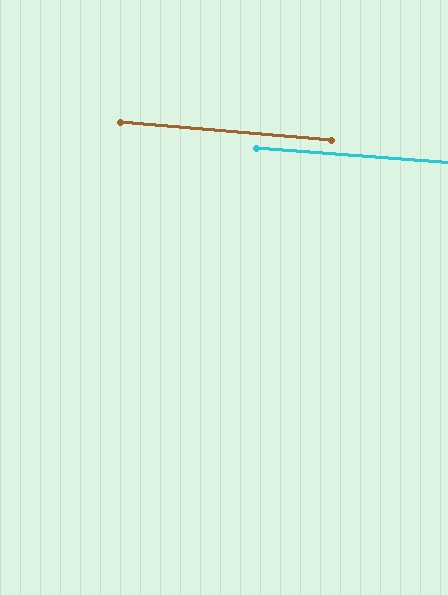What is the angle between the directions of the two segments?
Approximately 1 degree.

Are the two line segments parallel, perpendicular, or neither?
Parallel — their directions differ by only 0.6°.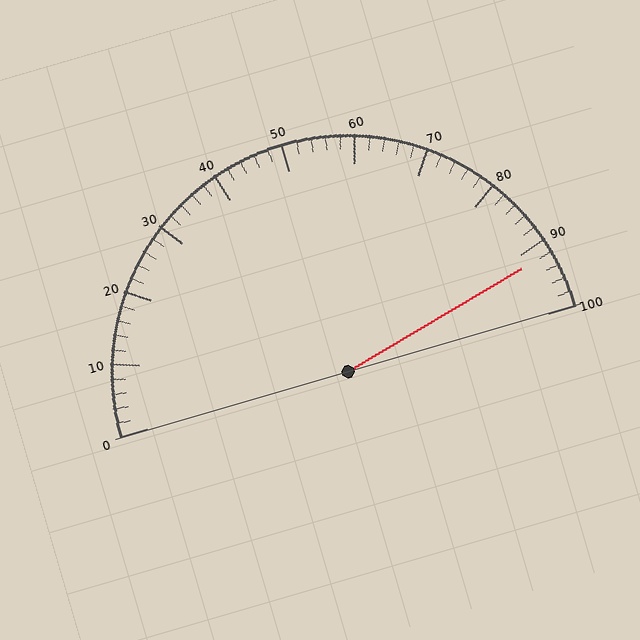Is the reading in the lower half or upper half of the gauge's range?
The reading is in the upper half of the range (0 to 100).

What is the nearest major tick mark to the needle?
The nearest major tick mark is 90.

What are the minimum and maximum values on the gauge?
The gauge ranges from 0 to 100.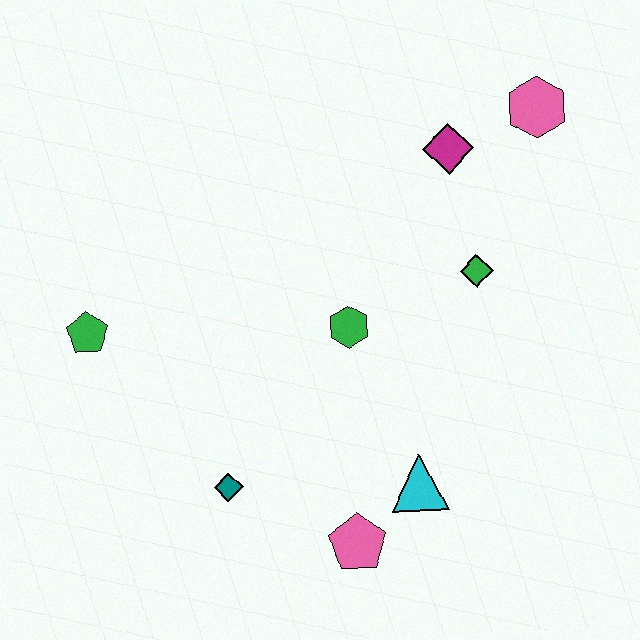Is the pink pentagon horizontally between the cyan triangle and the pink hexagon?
No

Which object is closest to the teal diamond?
The pink pentagon is closest to the teal diamond.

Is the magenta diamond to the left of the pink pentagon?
No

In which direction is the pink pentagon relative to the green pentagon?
The pink pentagon is to the right of the green pentagon.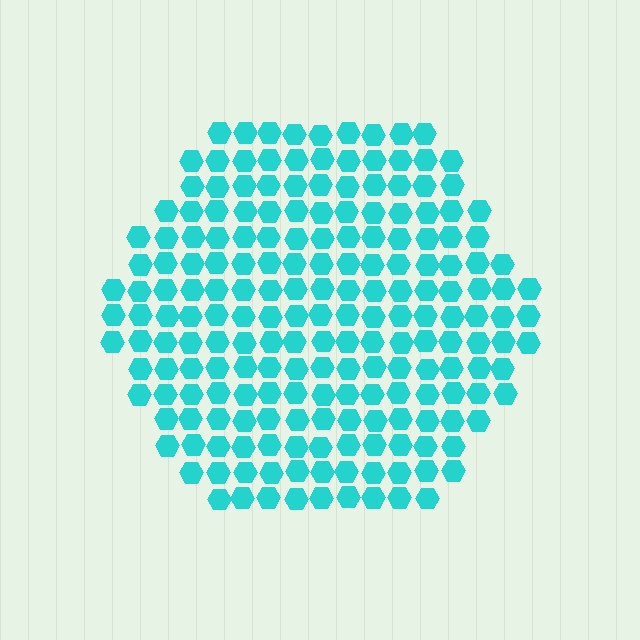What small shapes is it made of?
It is made of small hexagons.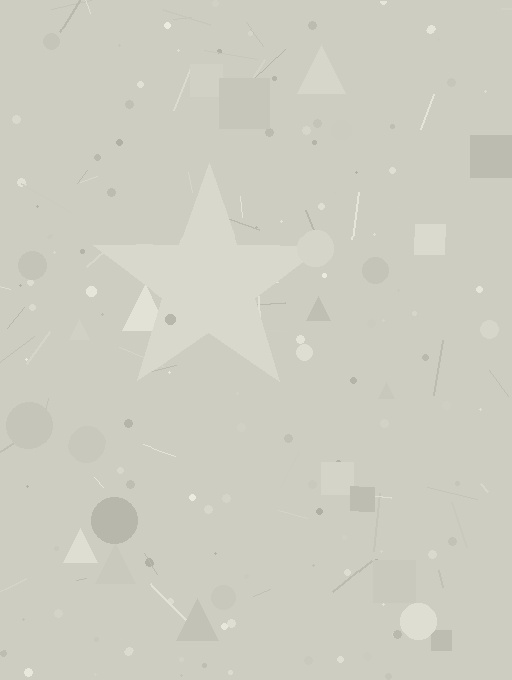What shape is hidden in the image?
A star is hidden in the image.